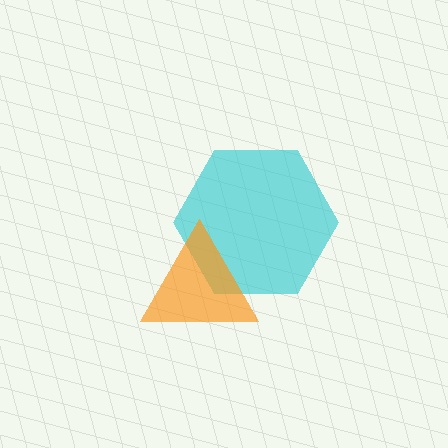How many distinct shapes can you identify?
There are 2 distinct shapes: a cyan hexagon, an orange triangle.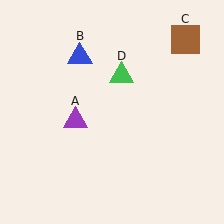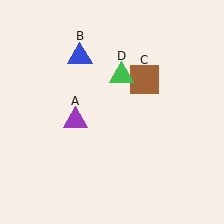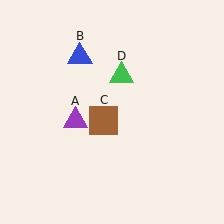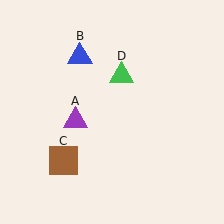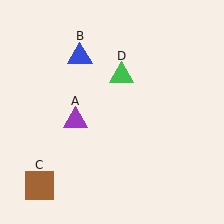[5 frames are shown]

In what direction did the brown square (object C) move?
The brown square (object C) moved down and to the left.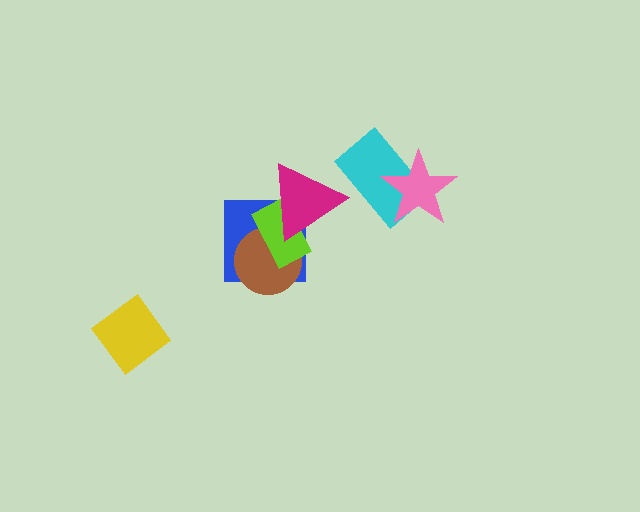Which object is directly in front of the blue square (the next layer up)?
The brown circle is directly in front of the blue square.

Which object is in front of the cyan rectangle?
The pink star is in front of the cyan rectangle.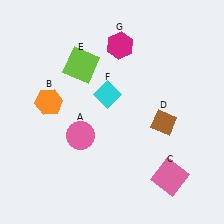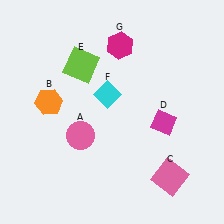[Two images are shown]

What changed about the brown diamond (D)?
In Image 1, D is brown. In Image 2, it changed to magenta.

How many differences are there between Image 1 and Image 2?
There is 1 difference between the two images.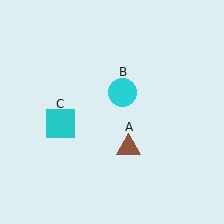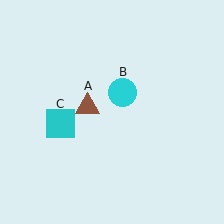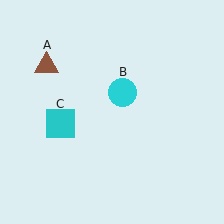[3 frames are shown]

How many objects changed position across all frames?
1 object changed position: brown triangle (object A).